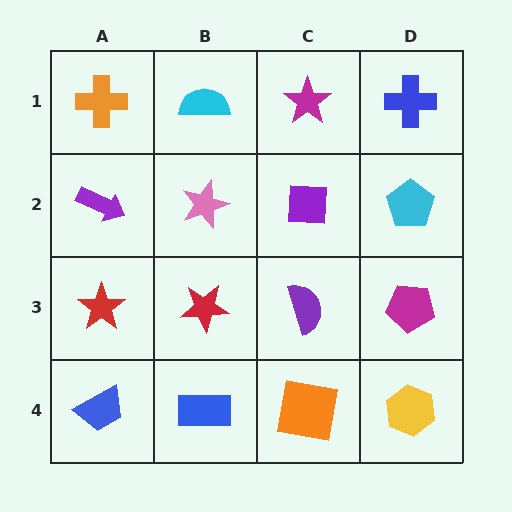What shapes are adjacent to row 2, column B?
A cyan semicircle (row 1, column B), a red star (row 3, column B), a purple arrow (row 2, column A), a purple square (row 2, column C).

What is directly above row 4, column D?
A magenta pentagon.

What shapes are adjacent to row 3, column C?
A purple square (row 2, column C), an orange square (row 4, column C), a red star (row 3, column B), a magenta pentagon (row 3, column D).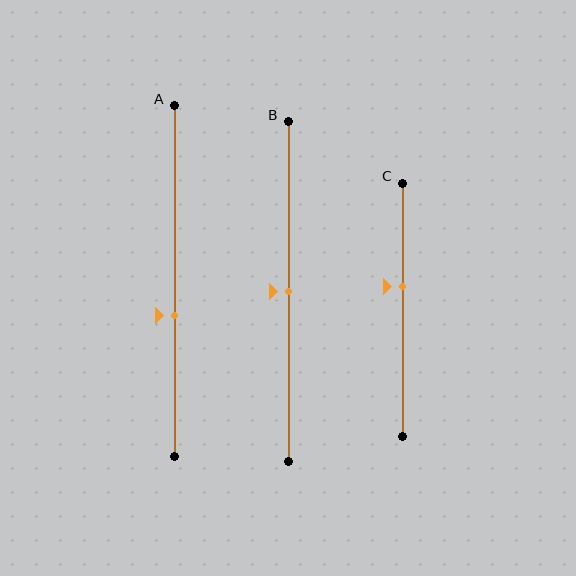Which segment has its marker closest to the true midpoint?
Segment B has its marker closest to the true midpoint.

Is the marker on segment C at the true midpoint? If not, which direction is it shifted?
No, the marker on segment C is shifted upward by about 9% of the segment length.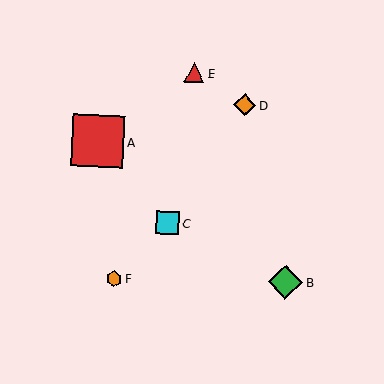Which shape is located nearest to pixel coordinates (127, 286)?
The orange hexagon (labeled F) at (114, 279) is nearest to that location.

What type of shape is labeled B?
Shape B is a green diamond.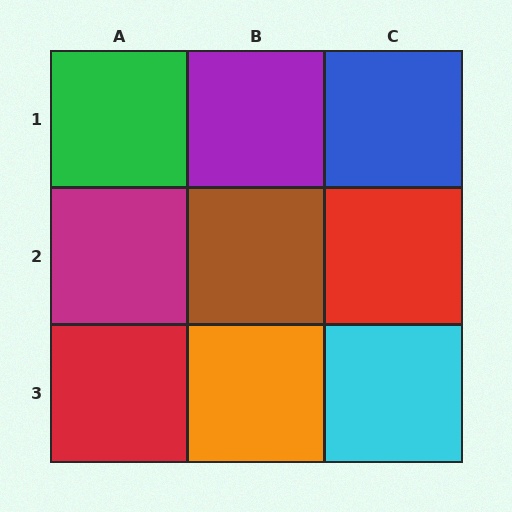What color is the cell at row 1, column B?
Purple.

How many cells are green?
1 cell is green.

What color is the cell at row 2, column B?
Brown.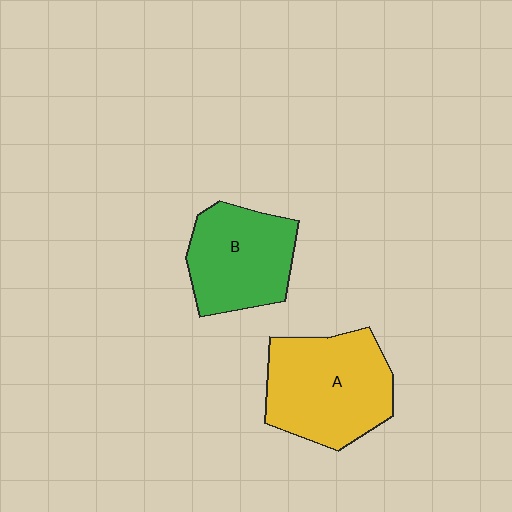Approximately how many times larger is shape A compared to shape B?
Approximately 1.3 times.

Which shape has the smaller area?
Shape B (green).